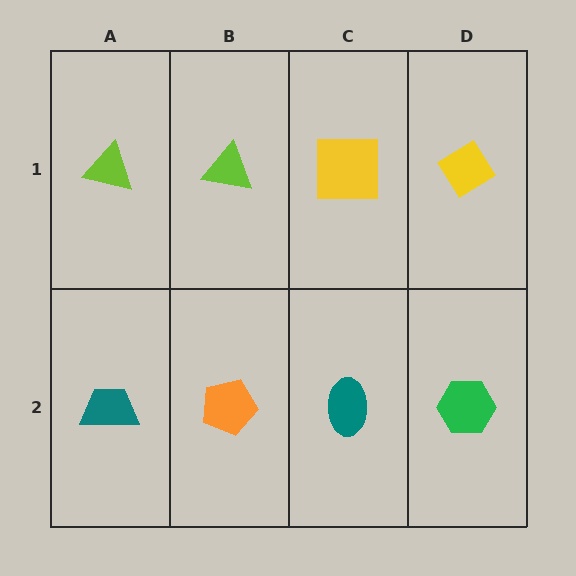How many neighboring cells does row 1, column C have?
3.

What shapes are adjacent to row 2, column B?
A lime triangle (row 1, column B), a teal trapezoid (row 2, column A), a teal ellipse (row 2, column C).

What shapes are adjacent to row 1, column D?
A green hexagon (row 2, column D), a yellow square (row 1, column C).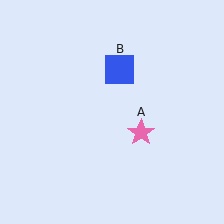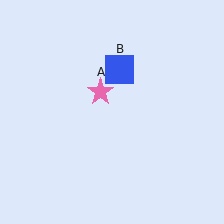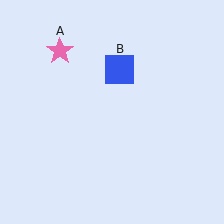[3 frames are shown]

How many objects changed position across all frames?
1 object changed position: pink star (object A).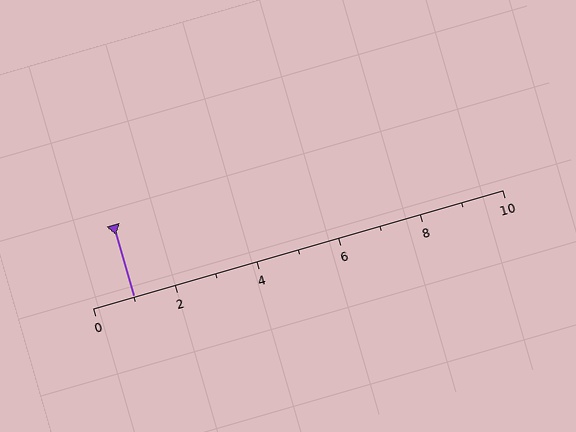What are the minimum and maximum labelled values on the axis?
The axis runs from 0 to 10.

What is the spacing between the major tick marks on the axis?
The major ticks are spaced 2 apart.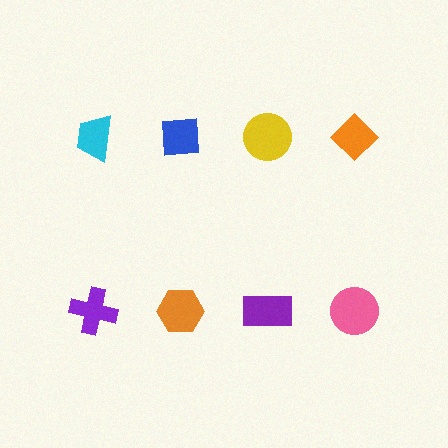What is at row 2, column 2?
An orange hexagon.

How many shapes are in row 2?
4 shapes.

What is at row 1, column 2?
A blue square.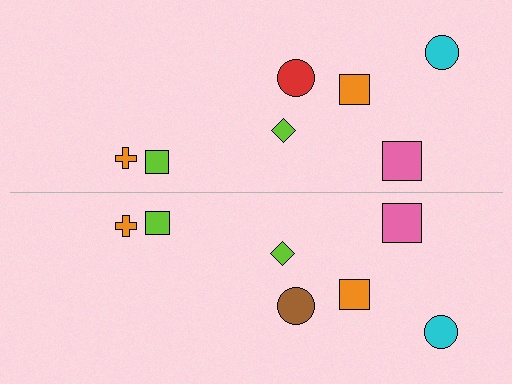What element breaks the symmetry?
The brown circle on the bottom side breaks the symmetry — its mirror counterpart is red.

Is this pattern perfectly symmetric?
No, the pattern is not perfectly symmetric. The brown circle on the bottom side breaks the symmetry — its mirror counterpart is red.